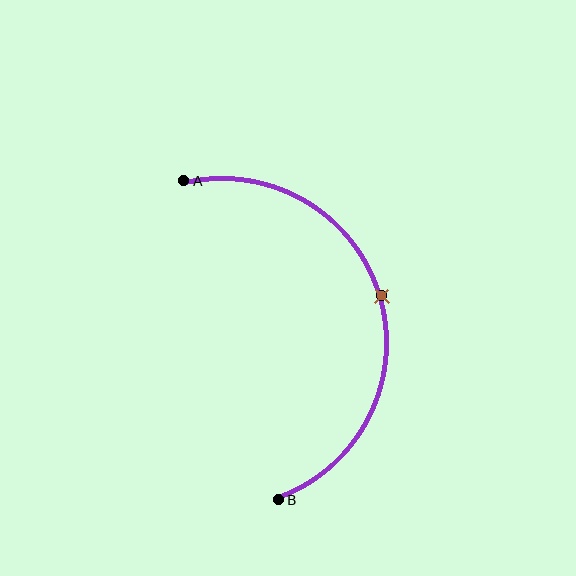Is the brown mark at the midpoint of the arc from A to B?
Yes. The brown mark lies on the arc at equal arc-length from both A and B — it is the arc midpoint.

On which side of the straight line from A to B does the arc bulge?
The arc bulges to the right of the straight line connecting A and B.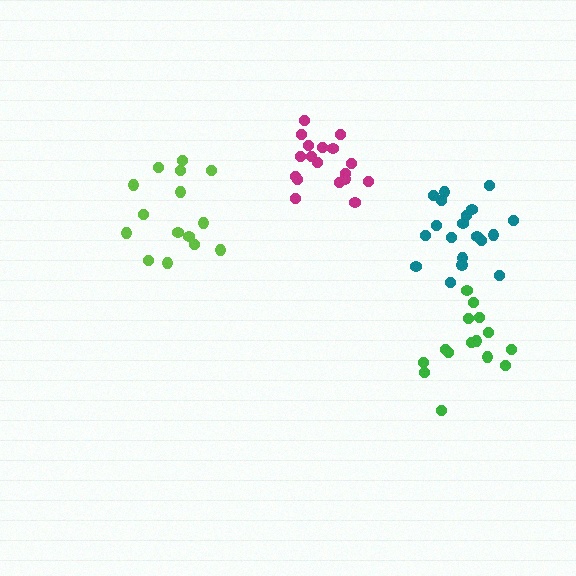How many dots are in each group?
Group 1: 15 dots, Group 2: 15 dots, Group 3: 18 dots, Group 4: 19 dots (67 total).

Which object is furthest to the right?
The green cluster is rightmost.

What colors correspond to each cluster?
The clusters are colored: lime, green, magenta, teal.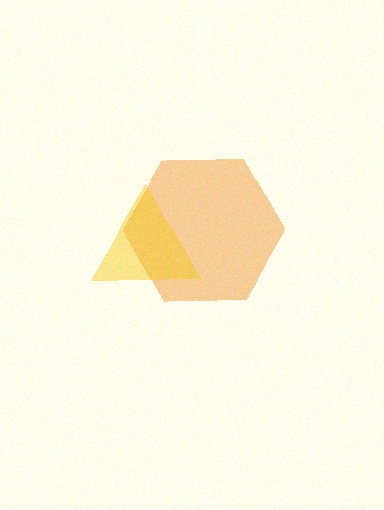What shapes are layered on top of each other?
The layered shapes are: an orange hexagon, a yellow triangle.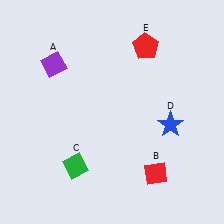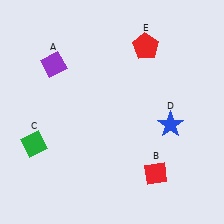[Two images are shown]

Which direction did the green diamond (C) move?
The green diamond (C) moved left.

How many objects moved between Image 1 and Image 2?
1 object moved between the two images.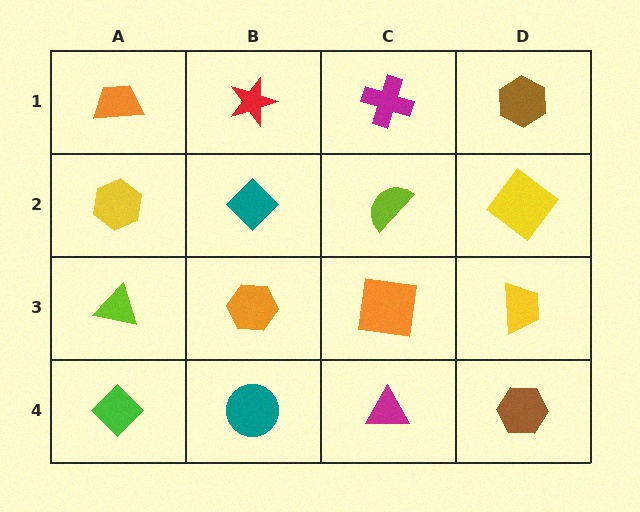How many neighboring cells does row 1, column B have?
3.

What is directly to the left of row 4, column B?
A green diamond.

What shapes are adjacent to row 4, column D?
A yellow trapezoid (row 3, column D), a magenta triangle (row 4, column C).